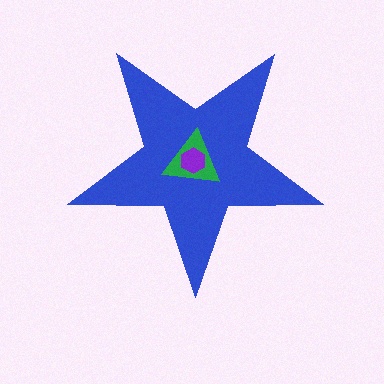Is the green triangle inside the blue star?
Yes.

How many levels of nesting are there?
3.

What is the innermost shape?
The purple hexagon.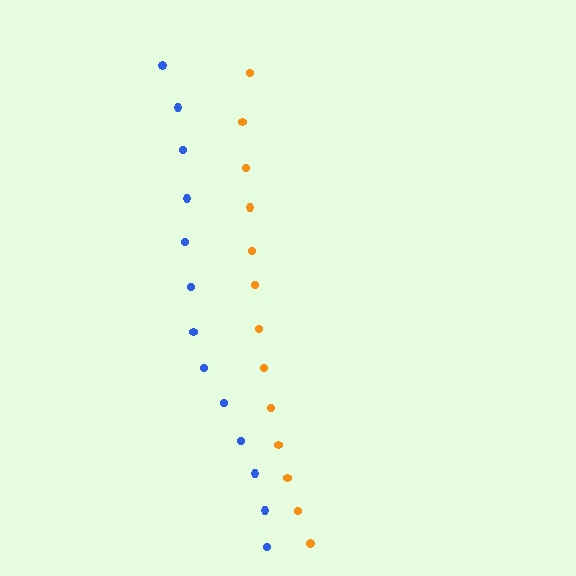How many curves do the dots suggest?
There are 2 distinct paths.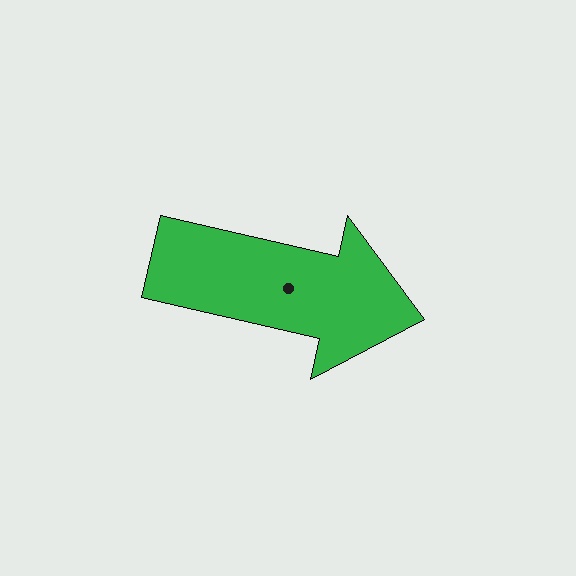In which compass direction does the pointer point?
East.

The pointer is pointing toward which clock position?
Roughly 3 o'clock.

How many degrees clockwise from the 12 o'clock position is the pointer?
Approximately 103 degrees.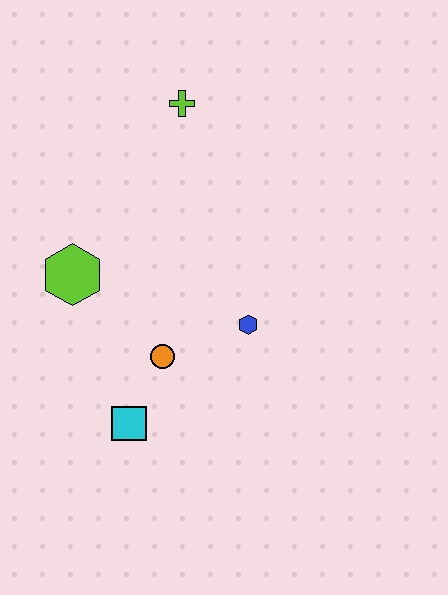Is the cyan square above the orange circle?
No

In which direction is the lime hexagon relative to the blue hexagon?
The lime hexagon is to the left of the blue hexagon.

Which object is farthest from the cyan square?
The lime cross is farthest from the cyan square.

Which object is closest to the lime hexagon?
The orange circle is closest to the lime hexagon.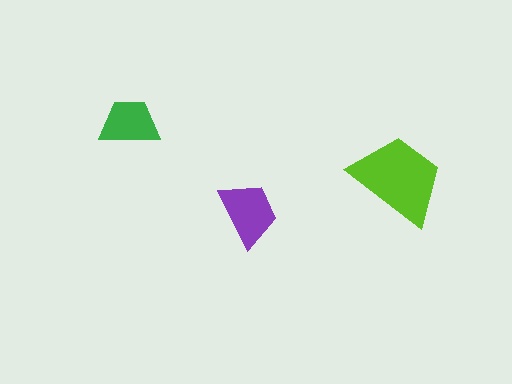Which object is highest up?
The green trapezoid is topmost.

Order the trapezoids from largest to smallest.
the lime one, the purple one, the green one.